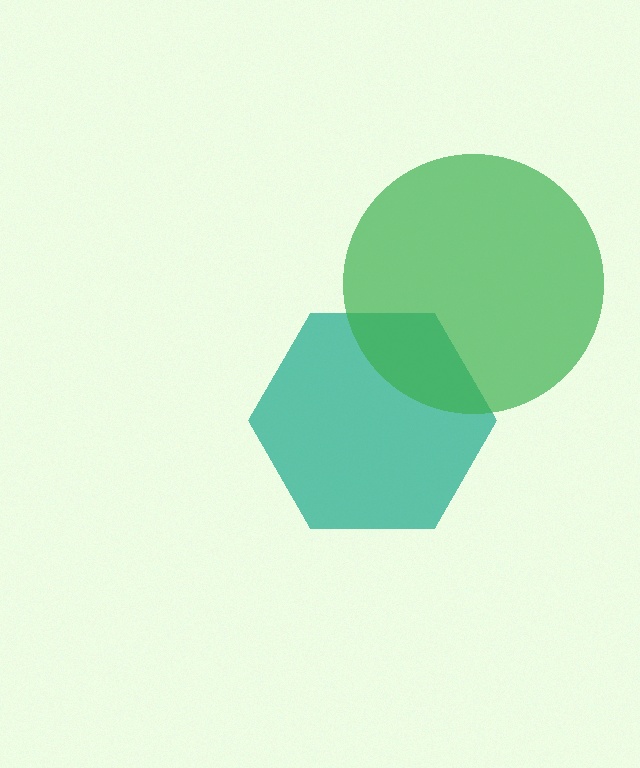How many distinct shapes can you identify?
There are 2 distinct shapes: a teal hexagon, a green circle.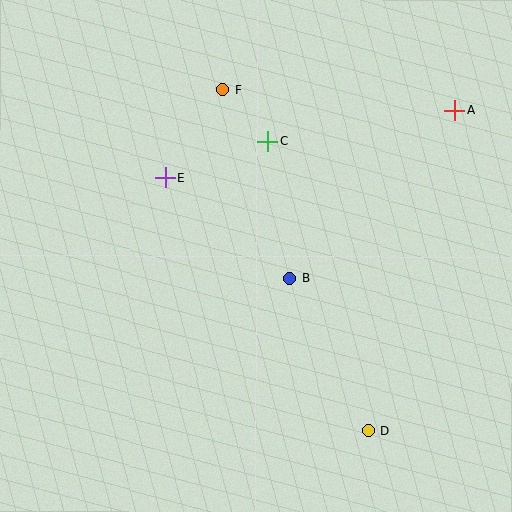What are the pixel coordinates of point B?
Point B is at (289, 278).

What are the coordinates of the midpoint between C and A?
The midpoint between C and A is at (361, 126).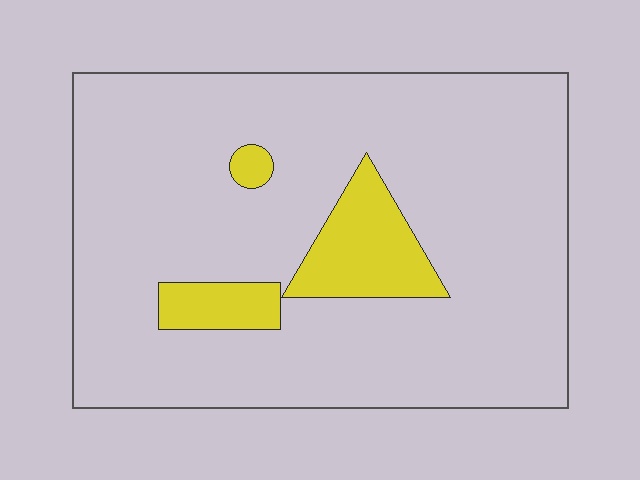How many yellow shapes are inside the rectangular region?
3.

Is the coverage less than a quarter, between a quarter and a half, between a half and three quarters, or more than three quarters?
Less than a quarter.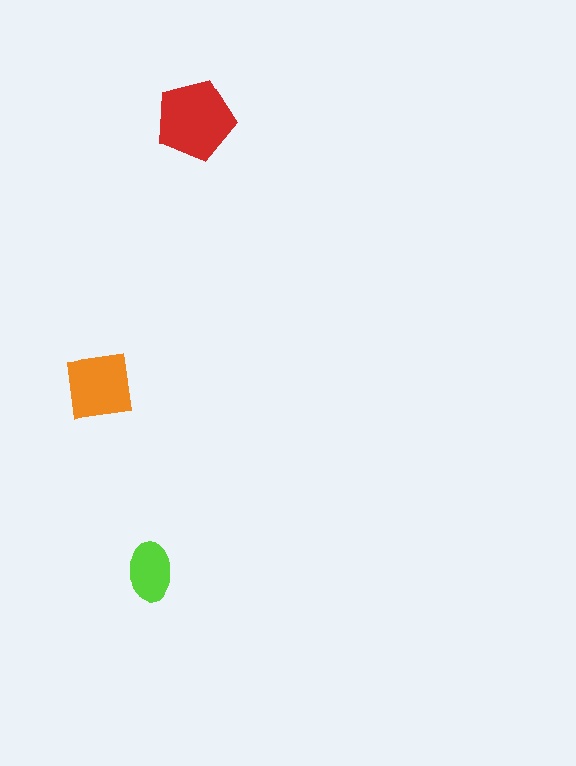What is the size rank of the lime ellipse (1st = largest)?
3rd.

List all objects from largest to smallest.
The red pentagon, the orange square, the lime ellipse.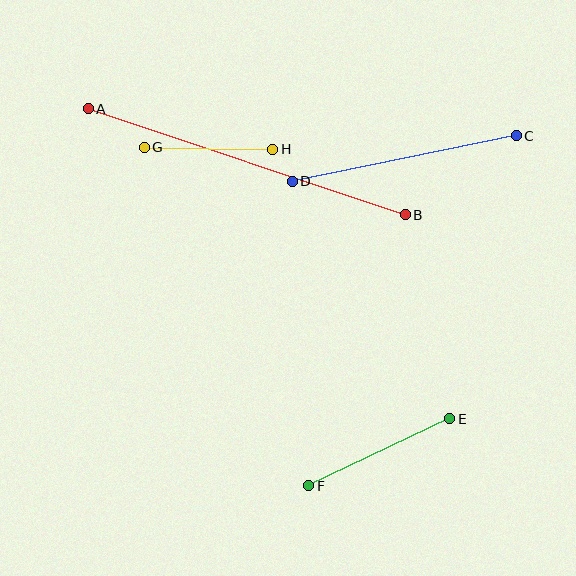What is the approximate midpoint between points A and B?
The midpoint is at approximately (247, 162) pixels.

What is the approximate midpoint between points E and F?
The midpoint is at approximately (379, 452) pixels.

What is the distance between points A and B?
The distance is approximately 335 pixels.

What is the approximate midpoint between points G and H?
The midpoint is at approximately (208, 148) pixels.